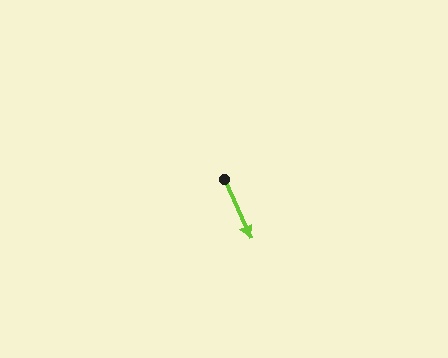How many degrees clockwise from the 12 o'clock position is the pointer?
Approximately 156 degrees.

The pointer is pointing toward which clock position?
Roughly 5 o'clock.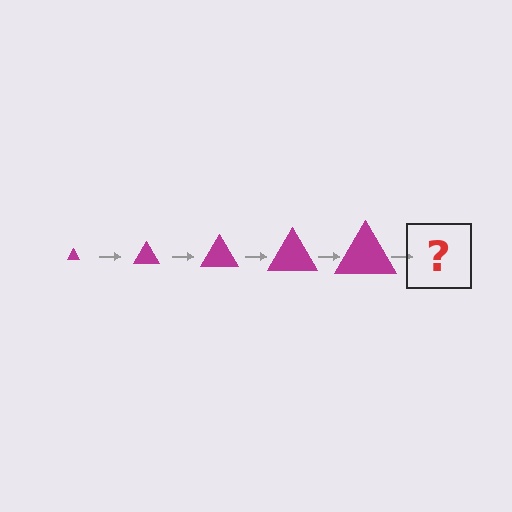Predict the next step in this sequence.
The next step is a magenta triangle, larger than the previous one.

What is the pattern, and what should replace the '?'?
The pattern is that the triangle gets progressively larger each step. The '?' should be a magenta triangle, larger than the previous one.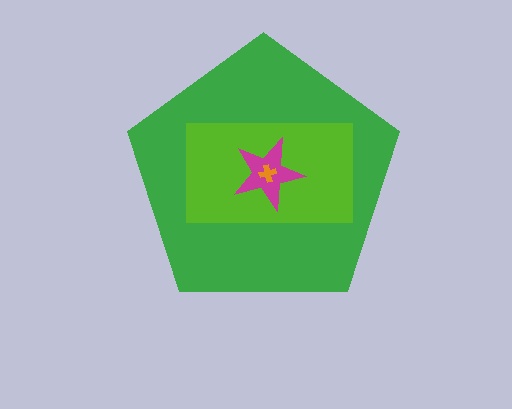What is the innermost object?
The orange cross.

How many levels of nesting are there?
4.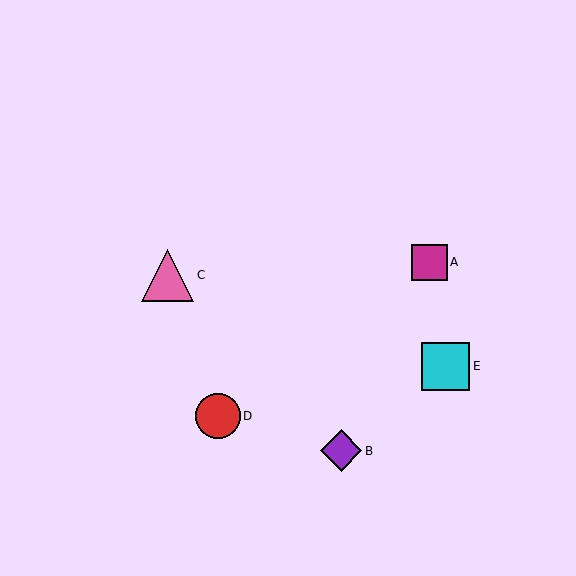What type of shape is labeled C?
Shape C is a pink triangle.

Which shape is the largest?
The pink triangle (labeled C) is the largest.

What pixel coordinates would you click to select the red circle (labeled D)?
Click at (218, 416) to select the red circle D.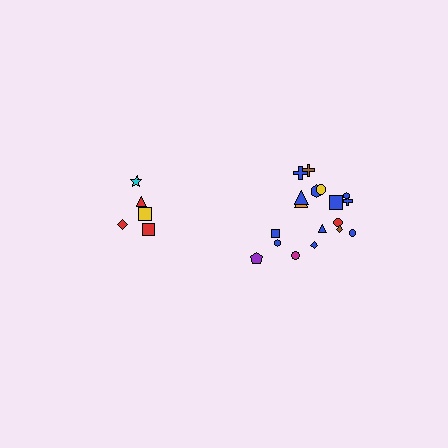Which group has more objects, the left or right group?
The right group.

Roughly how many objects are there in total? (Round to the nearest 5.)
Roughly 25 objects in total.